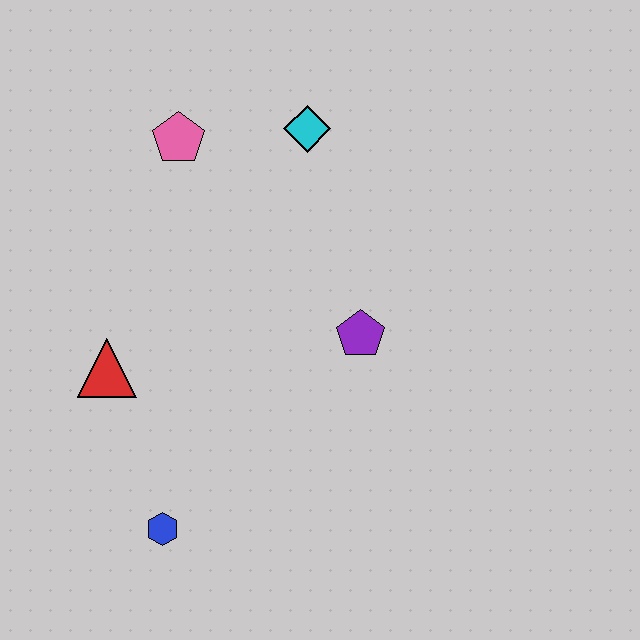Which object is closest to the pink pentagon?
The cyan diamond is closest to the pink pentagon.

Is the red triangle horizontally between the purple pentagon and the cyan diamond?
No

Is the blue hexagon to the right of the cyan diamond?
No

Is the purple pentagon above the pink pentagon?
No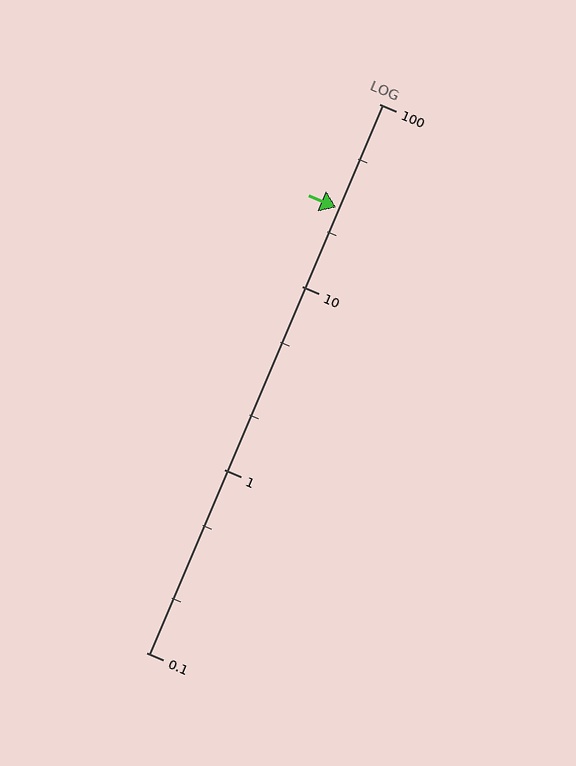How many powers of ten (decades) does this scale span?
The scale spans 3 decades, from 0.1 to 100.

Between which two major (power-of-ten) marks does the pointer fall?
The pointer is between 10 and 100.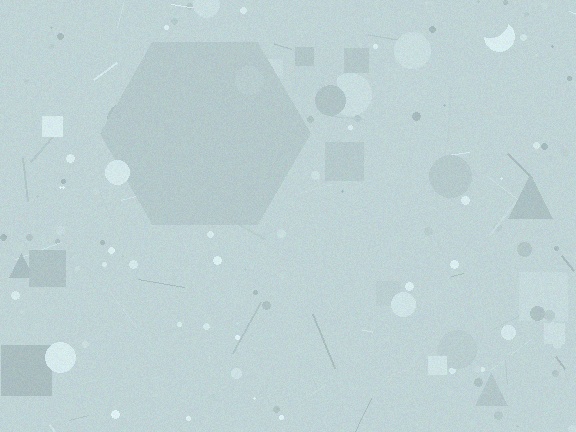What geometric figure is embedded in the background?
A hexagon is embedded in the background.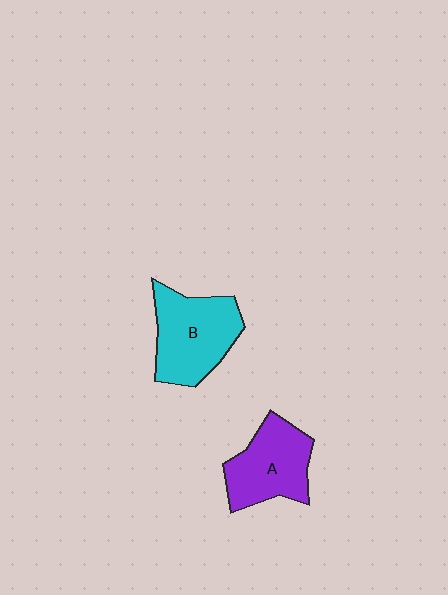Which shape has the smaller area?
Shape A (purple).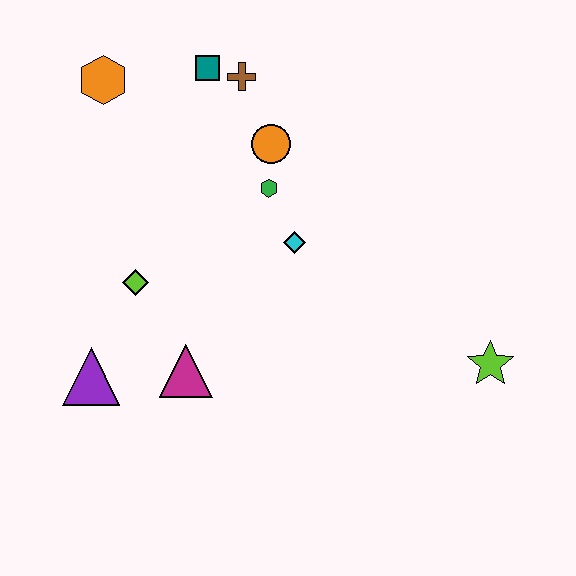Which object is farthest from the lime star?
The orange hexagon is farthest from the lime star.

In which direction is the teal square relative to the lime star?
The teal square is above the lime star.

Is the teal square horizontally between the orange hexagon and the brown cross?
Yes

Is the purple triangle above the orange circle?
No